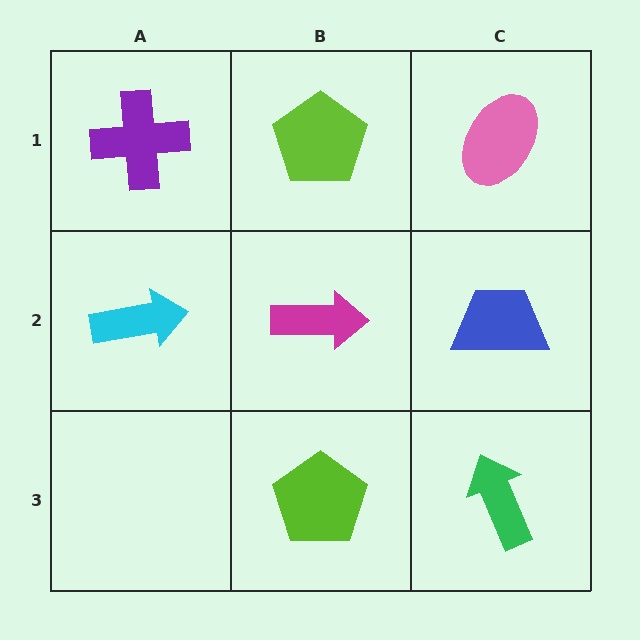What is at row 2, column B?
A magenta arrow.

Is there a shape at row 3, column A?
No, that cell is empty.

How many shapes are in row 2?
3 shapes.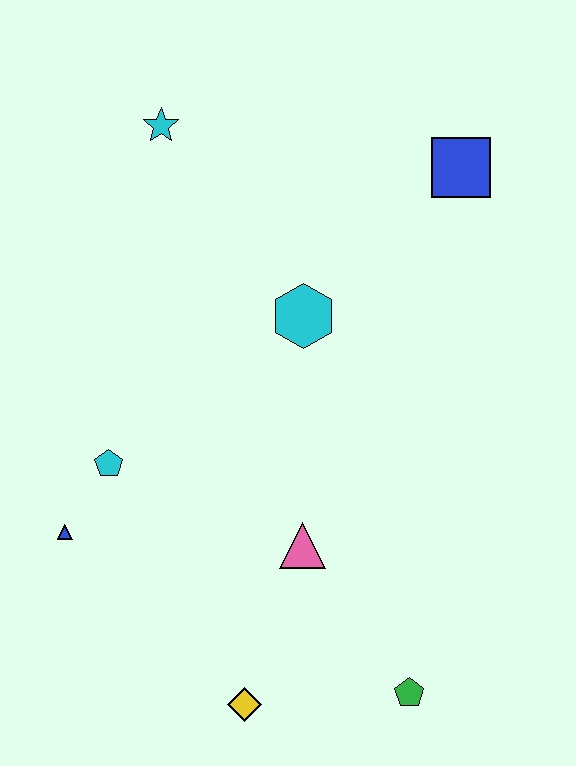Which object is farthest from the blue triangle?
The blue square is farthest from the blue triangle.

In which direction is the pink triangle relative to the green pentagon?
The pink triangle is above the green pentagon.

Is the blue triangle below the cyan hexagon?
Yes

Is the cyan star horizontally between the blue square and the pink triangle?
No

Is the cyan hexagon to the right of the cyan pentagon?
Yes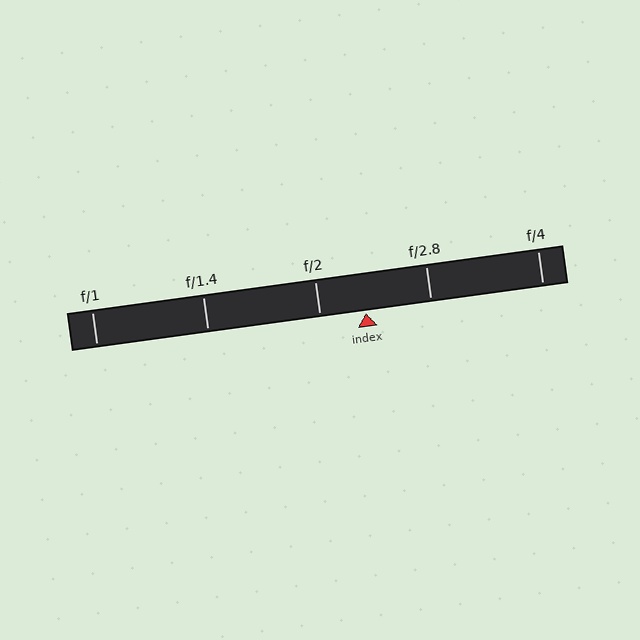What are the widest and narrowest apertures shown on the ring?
The widest aperture shown is f/1 and the narrowest is f/4.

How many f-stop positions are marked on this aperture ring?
There are 5 f-stop positions marked.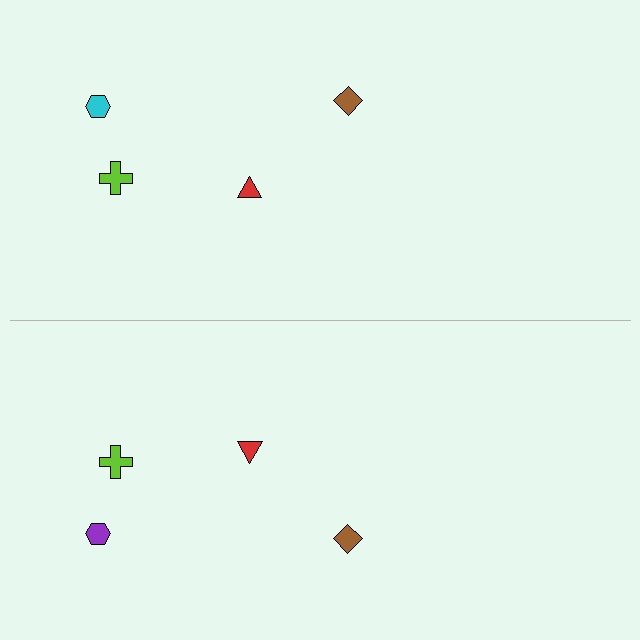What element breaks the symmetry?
The purple hexagon on the bottom side breaks the symmetry — its mirror counterpart is cyan.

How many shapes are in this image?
There are 8 shapes in this image.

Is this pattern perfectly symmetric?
No, the pattern is not perfectly symmetric. The purple hexagon on the bottom side breaks the symmetry — its mirror counterpart is cyan.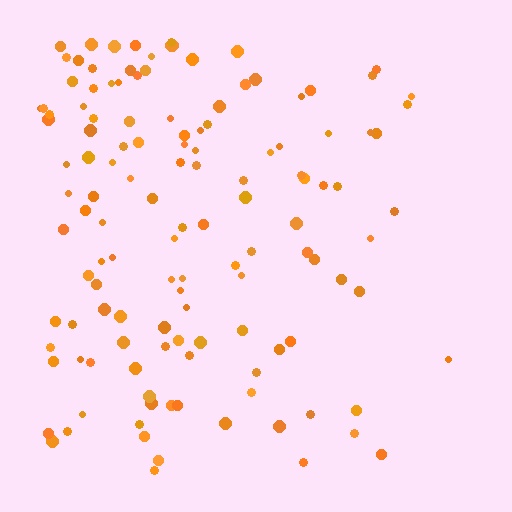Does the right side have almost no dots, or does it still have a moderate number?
Still a moderate number, just noticeably fewer than the left.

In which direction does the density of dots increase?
From right to left, with the left side densest.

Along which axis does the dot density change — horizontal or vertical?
Horizontal.